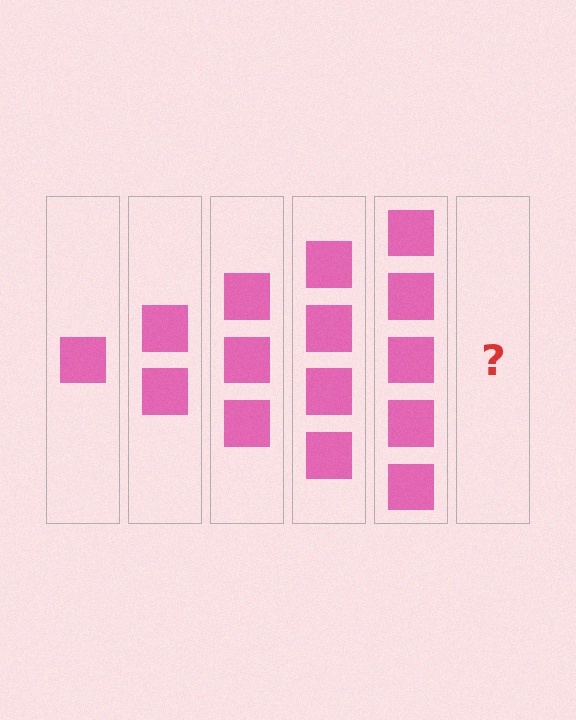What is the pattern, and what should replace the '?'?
The pattern is that each step adds one more square. The '?' should be 6 squares.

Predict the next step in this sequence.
The next step is 6 squares.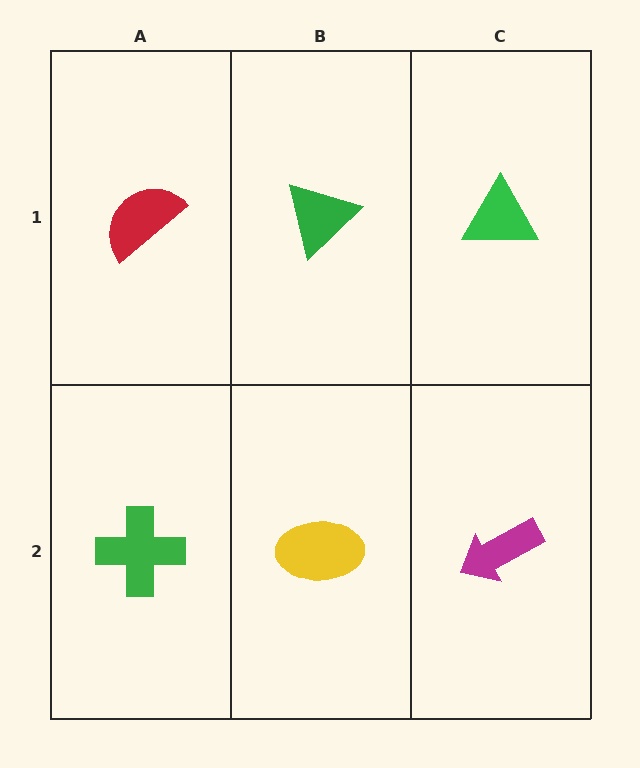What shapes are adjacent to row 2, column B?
A green triangle (row 1, column B), a green cross (row 2, column A), a magenta arrow (row 2, column C).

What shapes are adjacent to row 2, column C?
A green triangle (row 1, column C), a yellow ellipse (row 2, column B).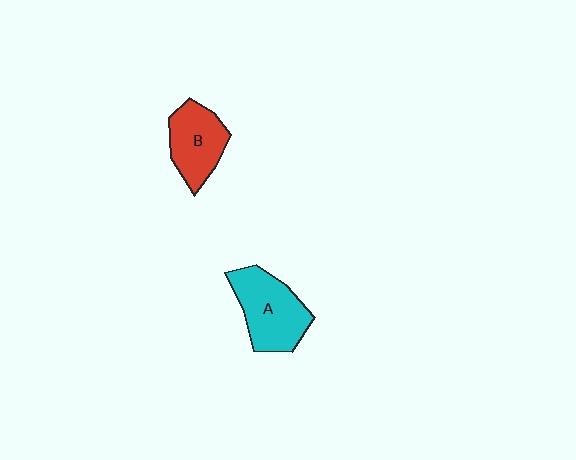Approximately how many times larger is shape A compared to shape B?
Approximately 1.2 times.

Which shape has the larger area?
Shape A (cyan).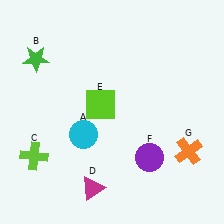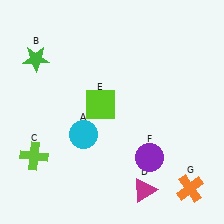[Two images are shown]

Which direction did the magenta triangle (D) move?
The magenta triangle (D) moved right.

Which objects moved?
The objects that moved are: the magenta triangle (D), the orange cross (G).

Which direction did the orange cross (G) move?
The orange cross (G) moved down.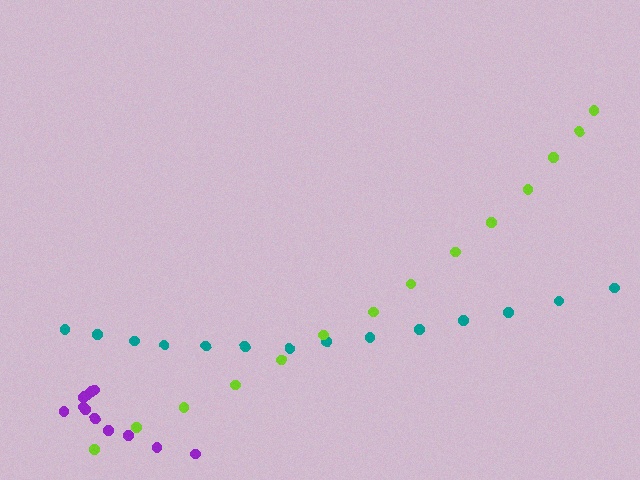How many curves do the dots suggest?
There are 3 distinct paths.